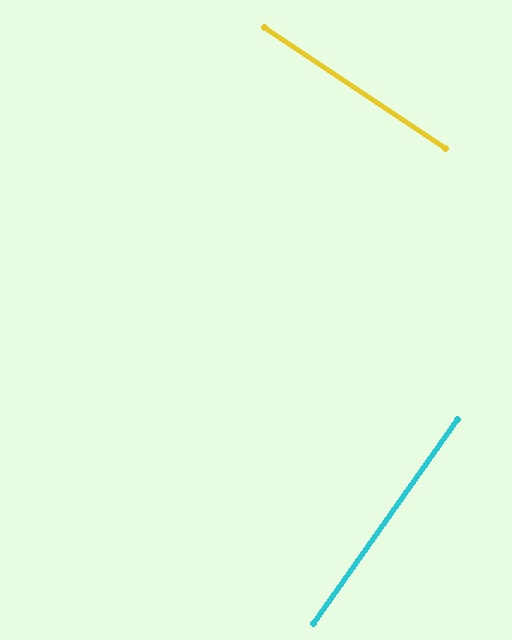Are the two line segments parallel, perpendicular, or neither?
Perpendicular — they meet at approximately 89°.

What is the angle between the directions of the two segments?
Approximately 89 degrees.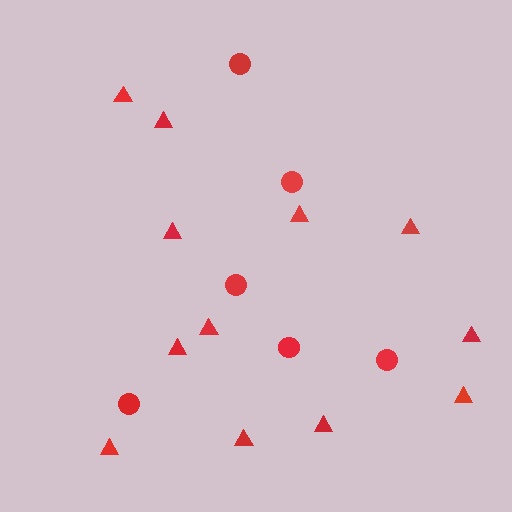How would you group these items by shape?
There are 2 groups: one group of circles (6) and one group of triangles (12).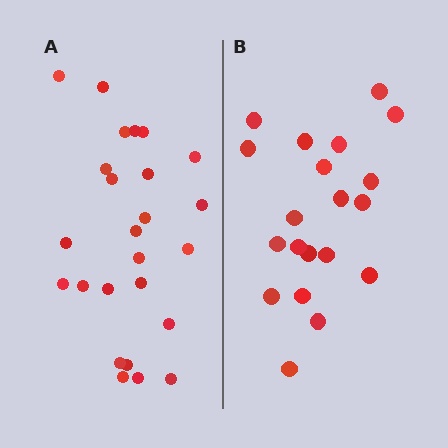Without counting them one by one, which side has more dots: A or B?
Region A (the left region) has more dots.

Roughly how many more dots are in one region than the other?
Region A has about 5 more dots than region B.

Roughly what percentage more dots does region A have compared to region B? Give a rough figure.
About 25% more.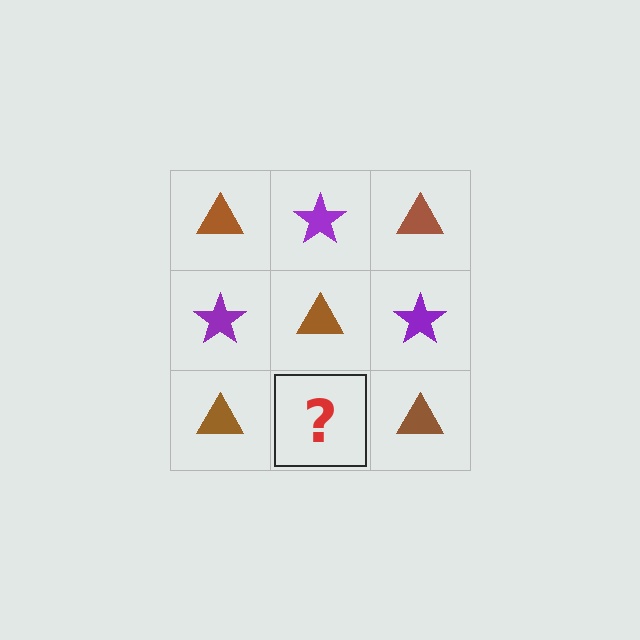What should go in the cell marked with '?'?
The missing cell should contain a purple star.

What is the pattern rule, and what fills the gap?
The rule is that it alternates brown triangle and purple star in a checkerboard pattern. The gap should be filled with a purple star.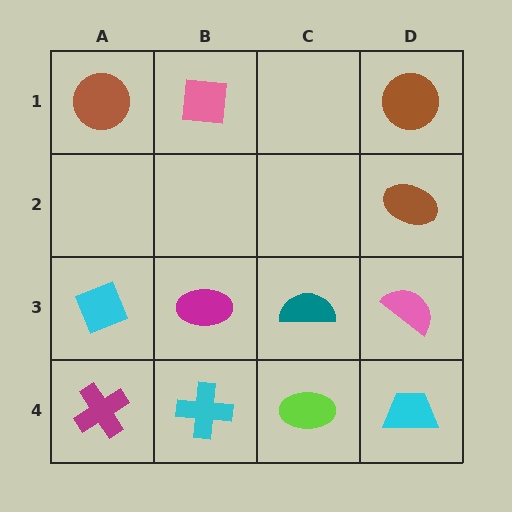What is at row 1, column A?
A brown circle.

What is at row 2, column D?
A brown ellipse.